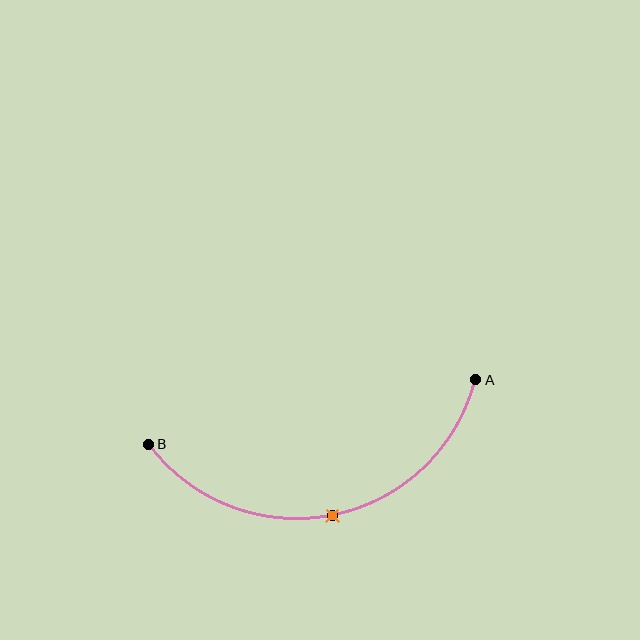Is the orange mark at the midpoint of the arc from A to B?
Yes. The orange mark lies on the arc at equal arc-length from both A and B — it is the arc midpoint.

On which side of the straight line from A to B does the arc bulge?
The arc bulges below the straight line connecting A and B.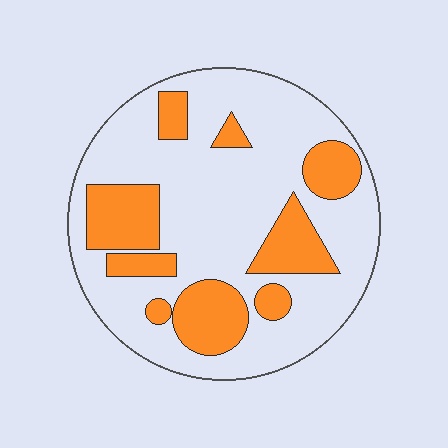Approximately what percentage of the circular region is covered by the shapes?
Approximately 30%.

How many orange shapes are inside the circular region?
9.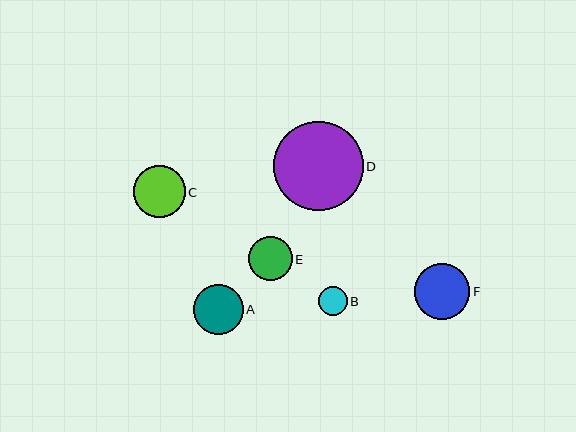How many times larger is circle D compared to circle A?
Circle D is approximately 1.8 times the size of circle A.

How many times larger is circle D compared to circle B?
Circle D is approximately 3.1 times the size of circle B.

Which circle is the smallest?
Circle B is the smallest with a size of approximately 29 pixels.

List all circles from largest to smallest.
From largest to smallest: D, F, C, A, E, B.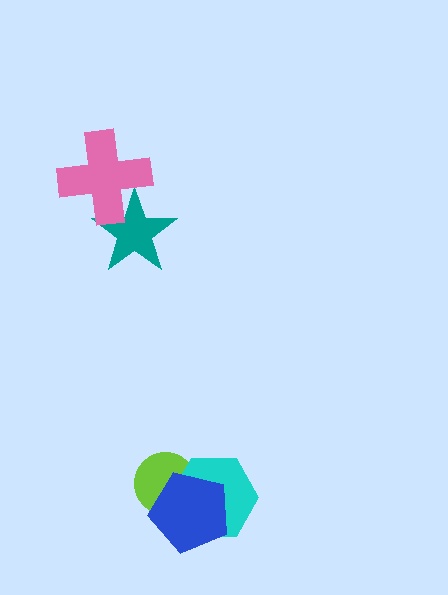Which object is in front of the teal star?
The pink cross is in front of the teal star.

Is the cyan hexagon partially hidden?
Yes, it is partially covered by another shape.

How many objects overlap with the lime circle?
2 objects overlap with the lime circle.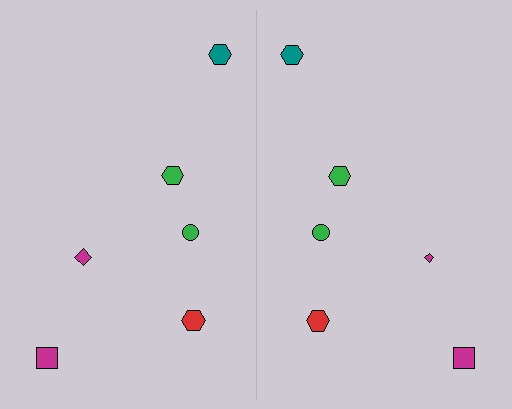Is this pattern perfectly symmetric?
No, the pattern is not perfectly symmetric. The magenta diamond on the right side has a different size than its mirror counterpart.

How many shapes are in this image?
There are 12 shapes in this image.